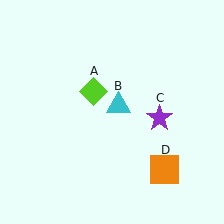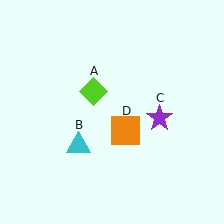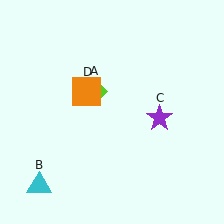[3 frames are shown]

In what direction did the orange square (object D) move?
The orange square (object D) moved up and to the left.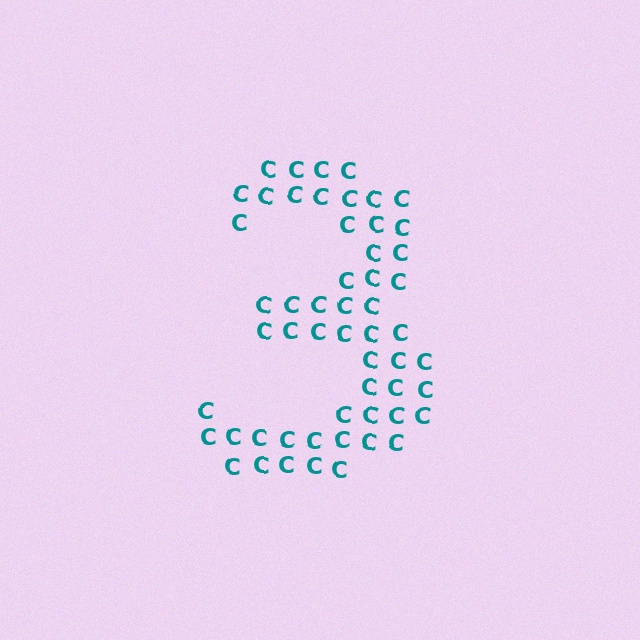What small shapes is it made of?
It is made of small letter C's.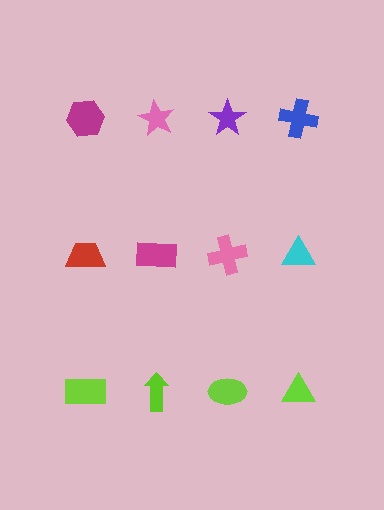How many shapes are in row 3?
4 shapes.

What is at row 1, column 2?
A pink star.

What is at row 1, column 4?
A blue cross.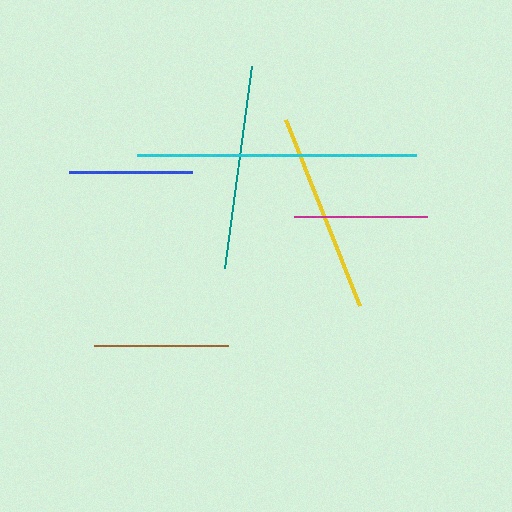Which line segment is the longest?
The cyan line is the longest at approximately 279 pixels.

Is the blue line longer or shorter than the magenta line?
The magenta line is longer than the blue line.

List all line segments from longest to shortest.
From longest to shortest: cyan, teal, yellow, brown, magenta, blue.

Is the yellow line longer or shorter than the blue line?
The yellow line is longer than the blue line.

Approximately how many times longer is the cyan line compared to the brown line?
The cyan line is approximately 2.1 times the length of the brown line.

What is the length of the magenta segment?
The magenta segment is approximately 133 pixels long.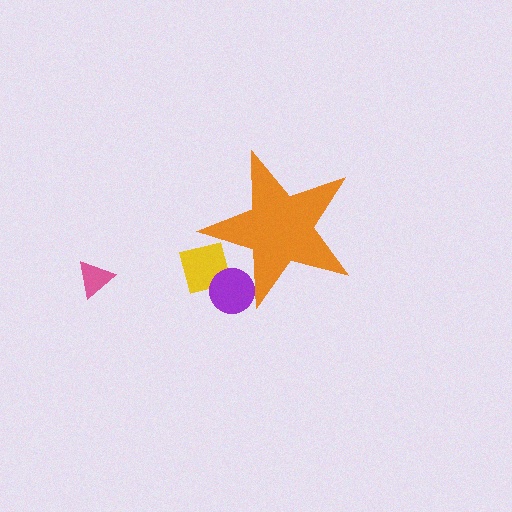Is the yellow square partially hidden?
Yes, the yellow square is partially hidden behind the orange star.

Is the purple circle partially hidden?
Yes, the purple circle is partially hidden behind the orange star.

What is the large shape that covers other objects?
An orange star.